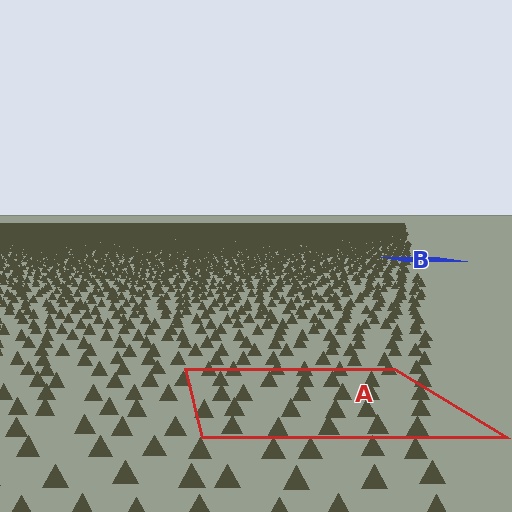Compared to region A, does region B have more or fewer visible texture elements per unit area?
Region B has more texture elements per unit area — they are packed more densely because it is farther away.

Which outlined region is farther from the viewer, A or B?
Region B is farther from the viewer — the texture elements inside it appear smaller and more densely packed.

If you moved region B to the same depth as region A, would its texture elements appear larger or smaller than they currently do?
They would appear larger. At a closer depth, the same texture elements are projected at a bigger on-screen size.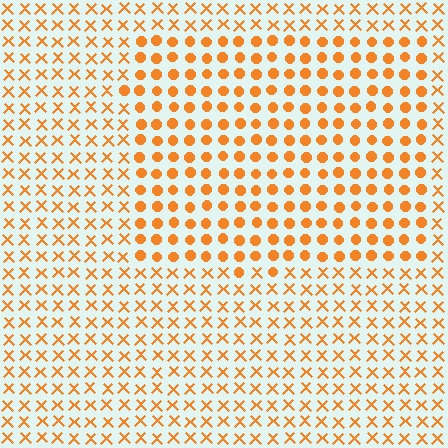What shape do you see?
I see a rectangle.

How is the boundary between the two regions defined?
The boundary is defined by a change in element shape: circles inside vs. X marks outside. All elements share the same color and spacing.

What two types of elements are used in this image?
The image uses circles inside the rectangle region and X marks outside it.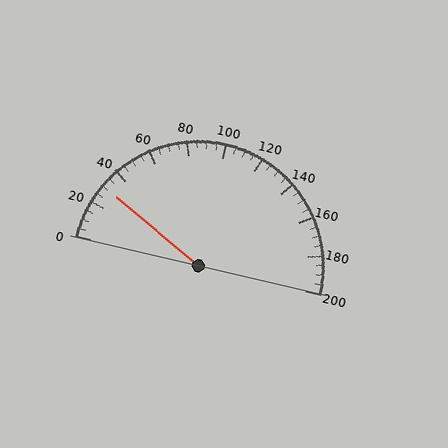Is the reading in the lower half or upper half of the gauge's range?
The reading is in the lower half of the range (0 to 200).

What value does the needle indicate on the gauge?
The needle indicates approximately 30.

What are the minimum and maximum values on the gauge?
The gauge ranges from 0 to 200.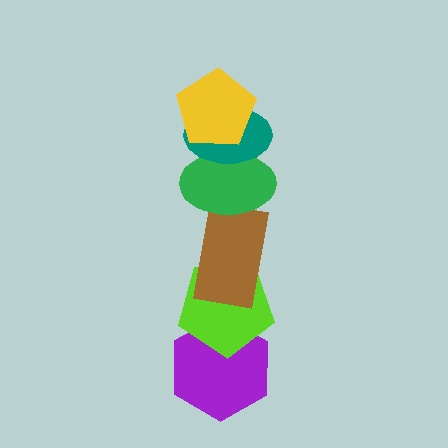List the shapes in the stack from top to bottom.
From top to bottom: the yellow pentagon, the teal ellipse, the green ellipse, the brown rectangle, the lime pentagon, the purple hexagon.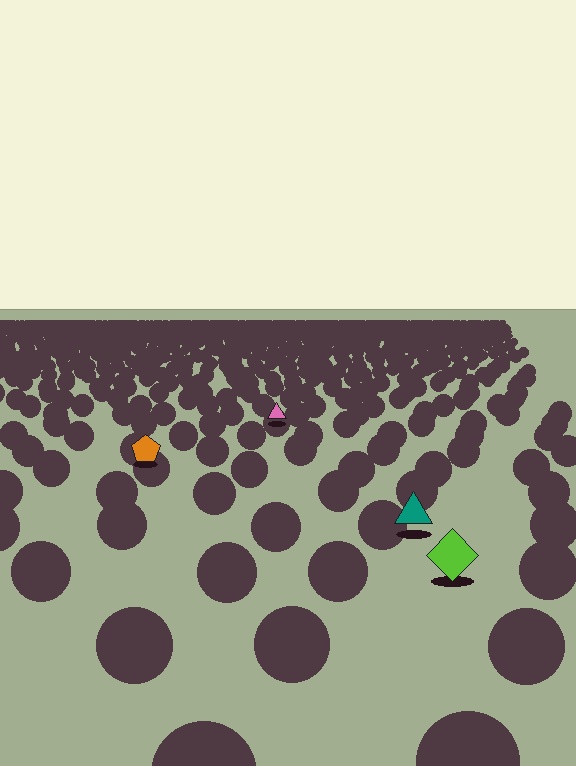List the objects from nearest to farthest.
From nearest to farthest: the lime diamond, the teal triangle, the orange pentagon, the pink triangle.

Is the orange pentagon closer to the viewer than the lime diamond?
No. The lime diamond is closer — you can tell from the texture gradient: the ground texture is coarser near it.